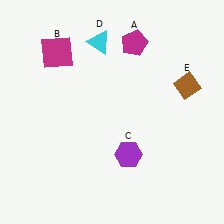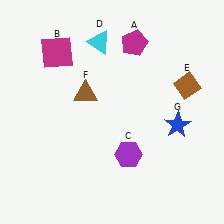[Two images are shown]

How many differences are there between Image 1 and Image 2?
There are 2 differences between the two images.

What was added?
A brown triangle (F), a blue star (G) were added in Image 2.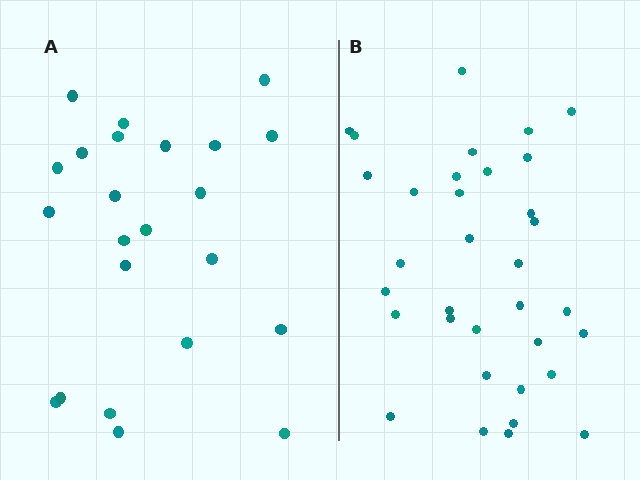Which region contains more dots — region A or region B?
Region B (the right region) has more dots.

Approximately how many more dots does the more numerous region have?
Region B has roughly 12 or so more dots than region A.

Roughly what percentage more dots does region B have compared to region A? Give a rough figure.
About 50% more.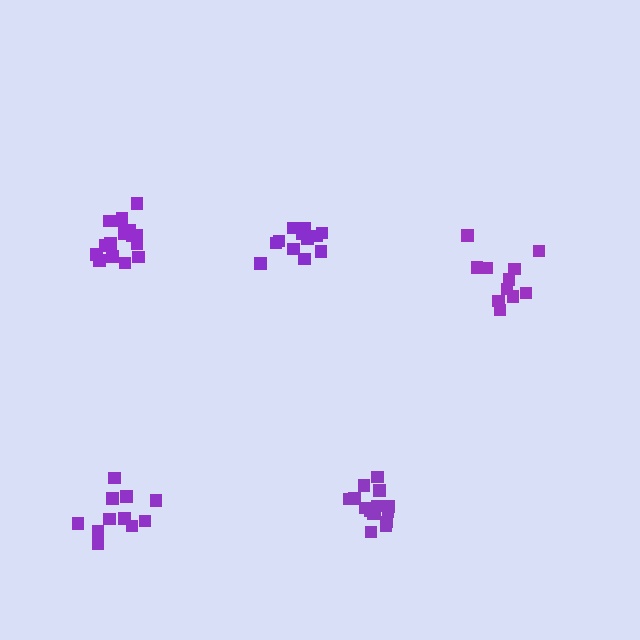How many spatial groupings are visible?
There are 5 spatial groupings.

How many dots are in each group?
Group 1: 16 dots, Group 2: 15 dots, Group 3: 12 dots, Group 4: 11 dots, Group 5: 11 dots (65 total).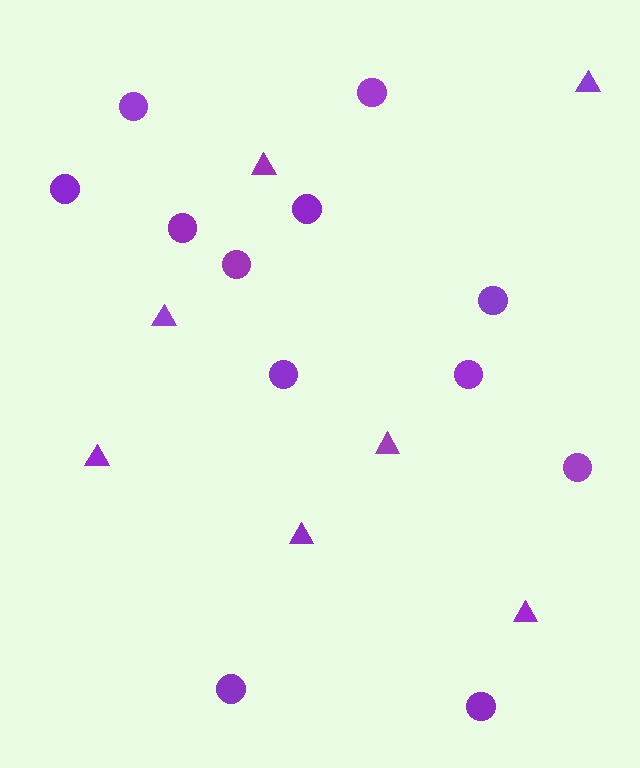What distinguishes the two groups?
There are 2 groups: one group of circles (12) and one group of triangles (7).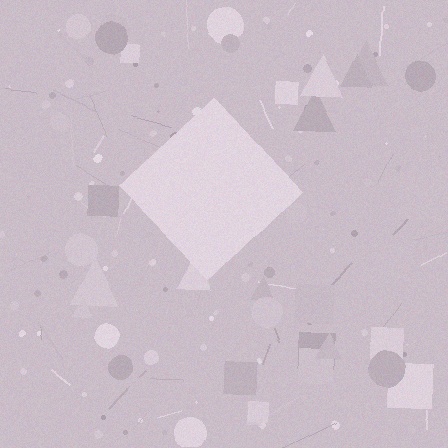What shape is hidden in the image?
A diamond is hidden in the image.